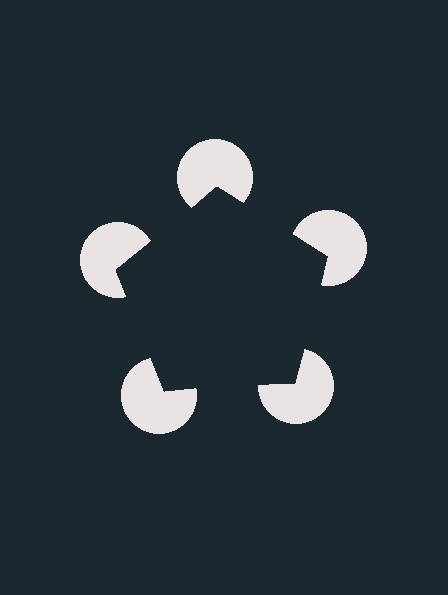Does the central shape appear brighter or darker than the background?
It typically appears slightly darker than the background, even though no actual brightness change is drawn.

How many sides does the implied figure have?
5 sides.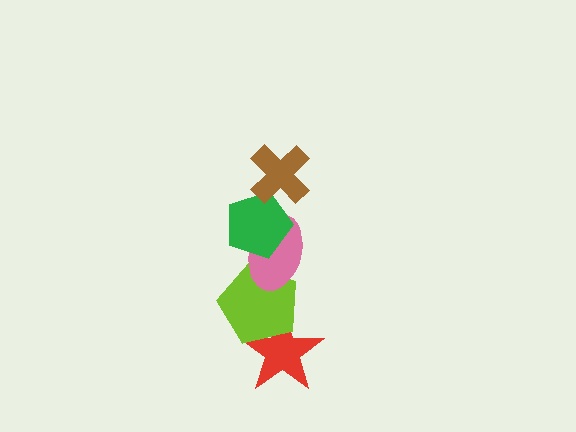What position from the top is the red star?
The red star is 5th from the top.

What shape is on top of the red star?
The lime pentagon is on top of the red star.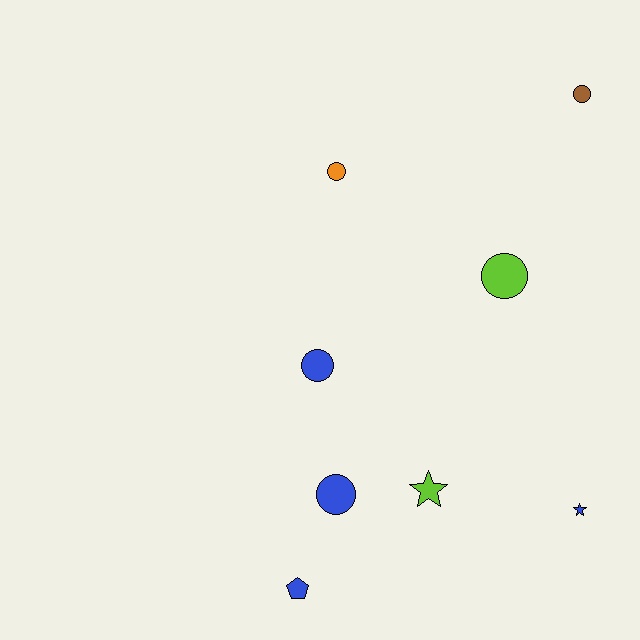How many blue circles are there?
There are 2 blue circles.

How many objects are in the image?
There are 8 objects.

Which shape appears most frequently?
Circle, with 5 objects.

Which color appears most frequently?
Blue, with 4 objects.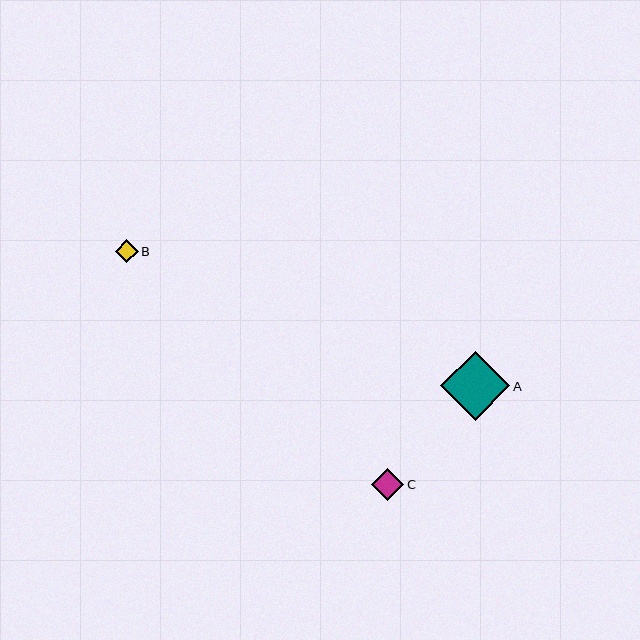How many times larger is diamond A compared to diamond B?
Diamond A is approximately 3.0 times the size of diamond B.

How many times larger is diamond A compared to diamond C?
Diamond A is approximately 2.2 times the size of diamond C.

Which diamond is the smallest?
Diamond B is the smallest with a size of approximately 23 pixels.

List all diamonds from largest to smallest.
From largest to smallest: A, C, B.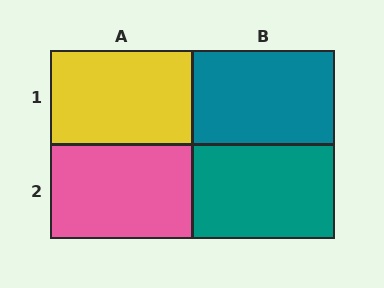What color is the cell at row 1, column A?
Yellow.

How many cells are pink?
1 cell is pink.